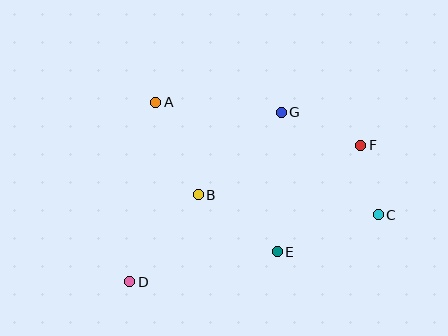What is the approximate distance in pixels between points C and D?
The distance between C and D is approximately 257 pixels.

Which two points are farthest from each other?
Points D and F are farthest from each other.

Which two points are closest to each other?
Points C and F are closest to each other.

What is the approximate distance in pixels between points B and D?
The distance between B and D is approximately 111 pixels.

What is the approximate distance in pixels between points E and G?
The distance between E and G is approximately 140 pixels.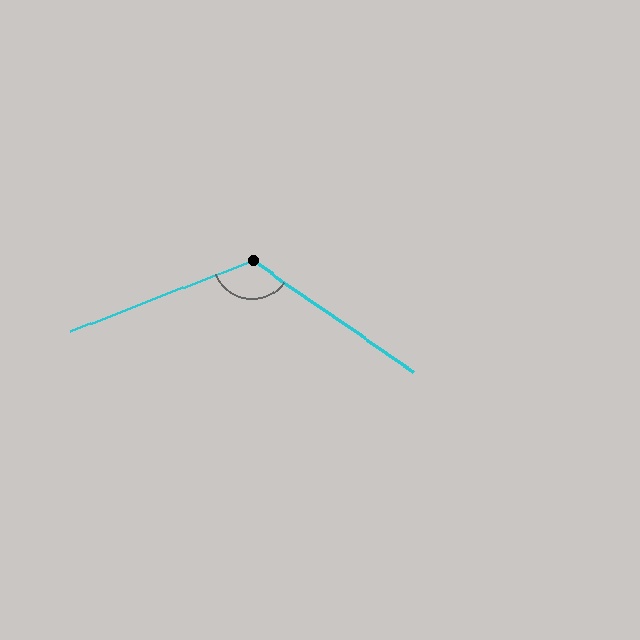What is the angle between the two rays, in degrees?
Approximately 124 degrees.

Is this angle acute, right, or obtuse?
It is obtuse.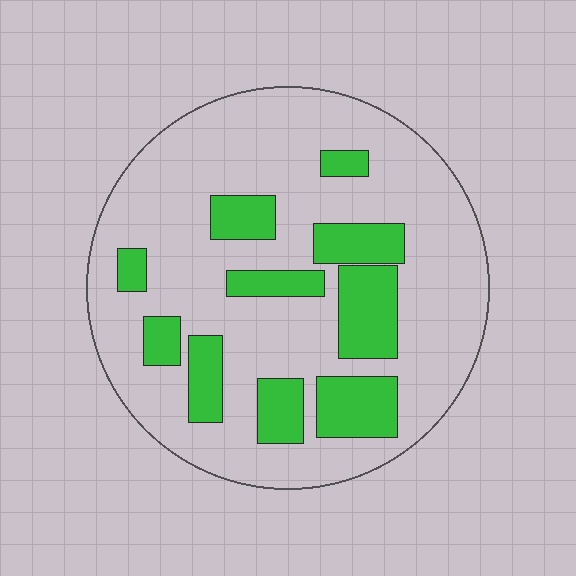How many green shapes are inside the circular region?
10.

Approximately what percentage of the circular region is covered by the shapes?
Approximately 25%.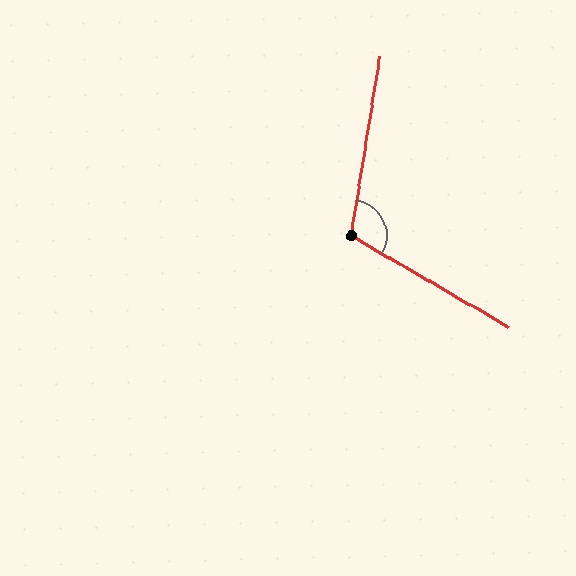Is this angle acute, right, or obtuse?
It is obtuse.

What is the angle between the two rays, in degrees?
Approximately 111 degrees.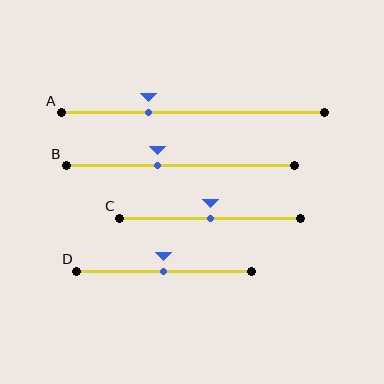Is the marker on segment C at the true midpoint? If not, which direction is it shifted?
Yes, the marker on segment C is at the true midpoint.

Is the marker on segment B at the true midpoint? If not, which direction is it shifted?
No, the marker on segment B is shifted to the left by about 10% of the segment length.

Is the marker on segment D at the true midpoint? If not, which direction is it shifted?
Yes, the marker on segment D is at the true midpoint.